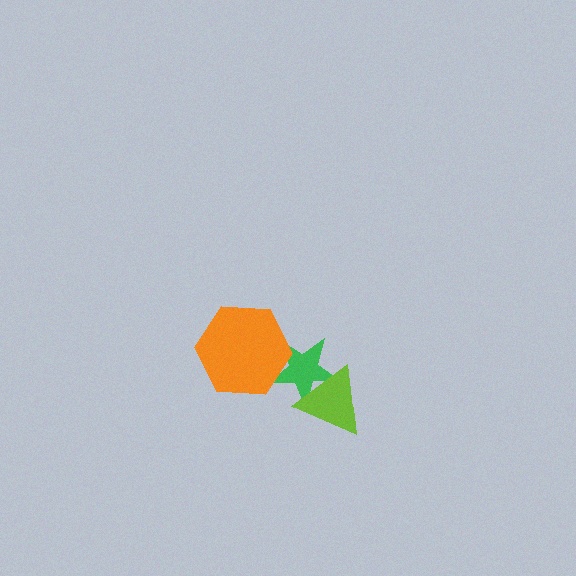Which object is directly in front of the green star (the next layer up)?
The lime triangle is directly in front of the green star.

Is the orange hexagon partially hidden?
No, no other shape covers it.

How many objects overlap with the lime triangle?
1 object overlaps with the lime triangle.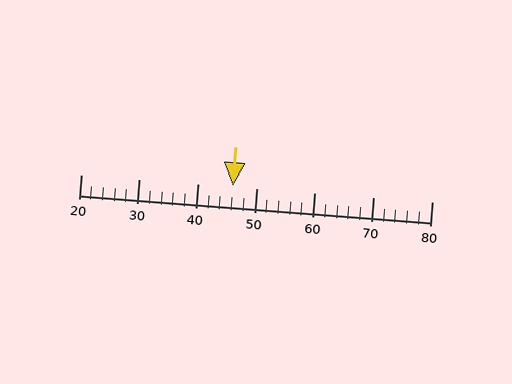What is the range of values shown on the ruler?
The ruler shows values from 20 to 80.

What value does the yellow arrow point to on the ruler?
The yellow arrow points to approximately 46.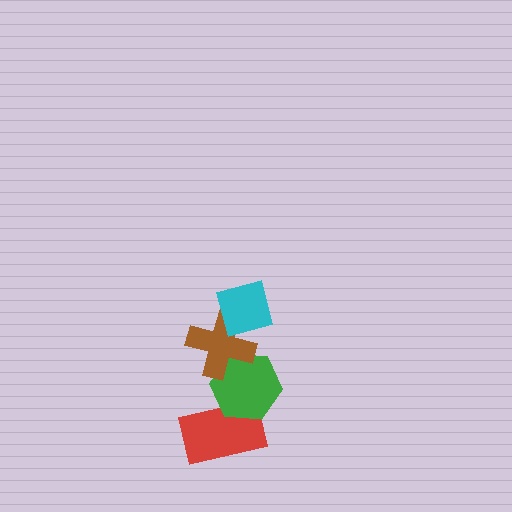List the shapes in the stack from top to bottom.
From top to bottom: the cyan diamond, the brown cross, the green hexagon, the red rectangle.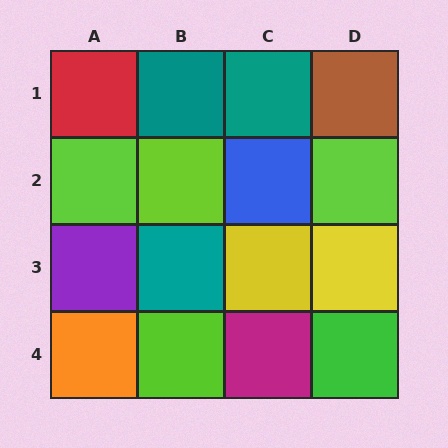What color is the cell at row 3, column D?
Yellow.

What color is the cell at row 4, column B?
Lime.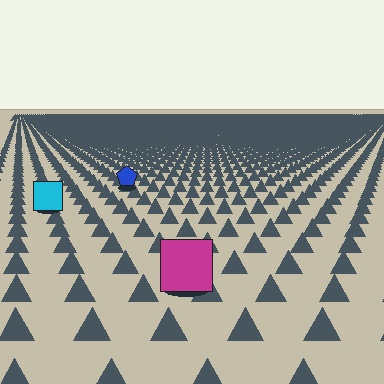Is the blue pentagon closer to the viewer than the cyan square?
No. The cyan square is closer — you can tell from the texture gradient: the ground texture is coarser near it.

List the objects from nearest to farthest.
From nearest to farthest: the magenta square, the cyan square, the blue pentagon.